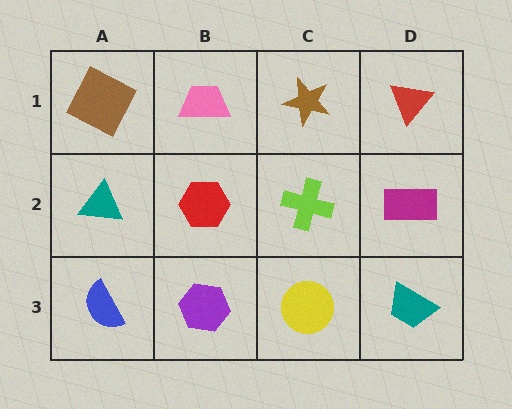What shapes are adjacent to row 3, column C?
A lime cross (row 2, column C), a purple hexagon (row 3, column B), a teal trapezoid (row 3, column D).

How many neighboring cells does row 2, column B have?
4.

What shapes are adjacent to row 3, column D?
A magenta rectangle (row 2, column D), a yellow circle (row 3, column C).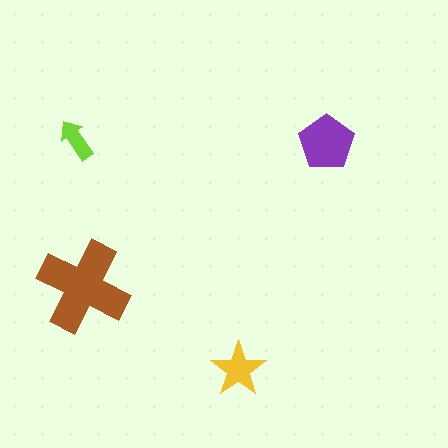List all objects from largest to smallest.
The brown cross, the purple pentagon, the yellow star, the lime arrow.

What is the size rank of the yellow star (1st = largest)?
3rd.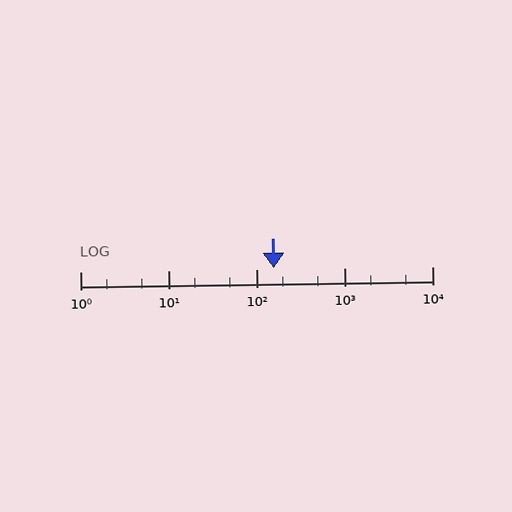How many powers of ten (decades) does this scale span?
The scale spans 4 decades, from 1 to 10000.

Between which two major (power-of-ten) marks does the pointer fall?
The pointer is between 100 and 1000.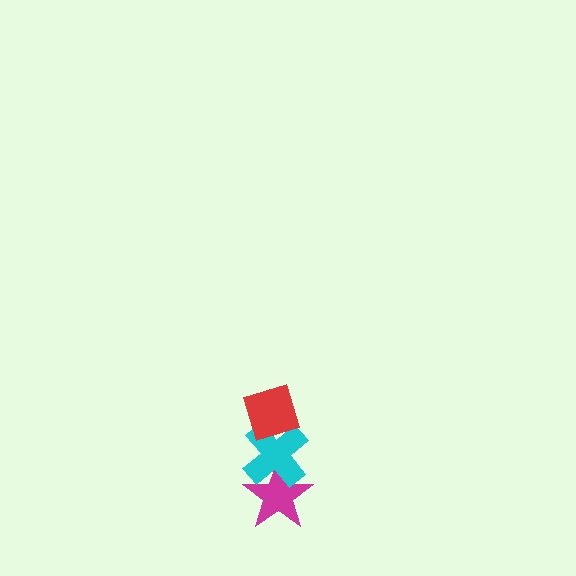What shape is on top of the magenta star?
The cyan cross is on top of the magenta star.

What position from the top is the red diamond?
The red diamond is 1st from the top.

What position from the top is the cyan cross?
The cyan cross is 2nd from the top.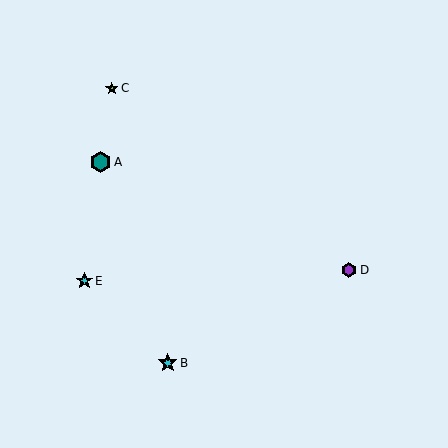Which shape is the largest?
The teal hexagon (labeled A) is the largest.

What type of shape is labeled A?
Shape A is a teal hexagon.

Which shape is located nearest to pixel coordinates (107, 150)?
The teal hexagon (labeled A) at (100, 162) is nearest to that location.